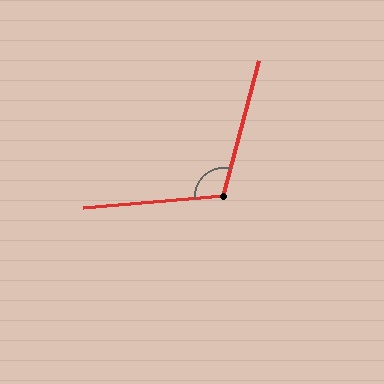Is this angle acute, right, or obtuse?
It is obtuse.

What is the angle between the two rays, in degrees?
Approximately 109 degrees.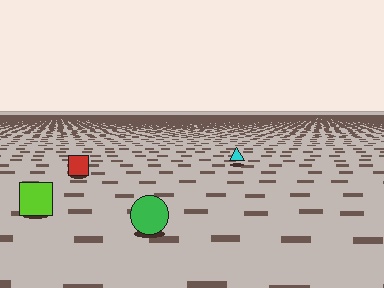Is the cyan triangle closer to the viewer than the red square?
No. The red square is closer — you can tell from the texture gradient: the ground texture is coarser near it.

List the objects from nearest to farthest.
From nearest to farthest: the green circle, the lime square, the red square, the cyan triangle.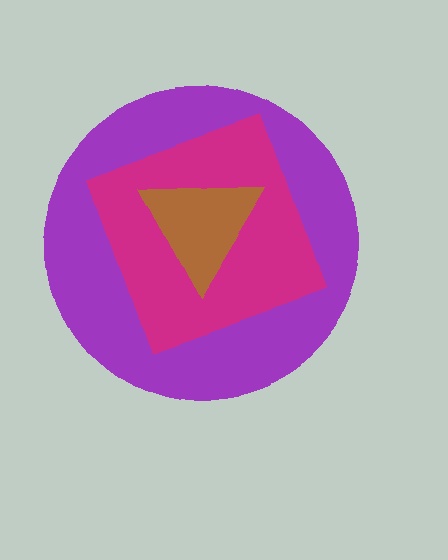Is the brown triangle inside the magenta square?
Yes.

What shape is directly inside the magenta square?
The brown triangle.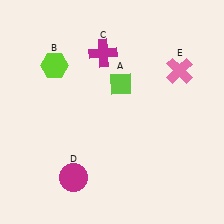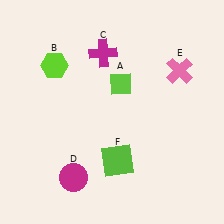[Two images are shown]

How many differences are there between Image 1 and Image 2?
There is 1 difference between the two images.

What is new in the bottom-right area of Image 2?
A lime square (F) was added in the bottom-right area of Image 2.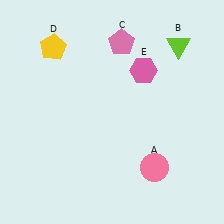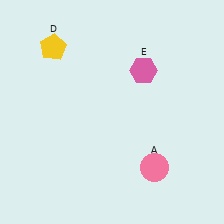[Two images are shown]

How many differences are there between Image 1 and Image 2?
There are 2 differences between the two images.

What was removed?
The pink pentagon (C), the lime triangle (B) were removed in Image 2.